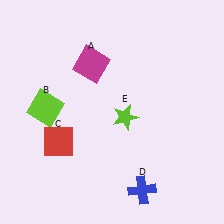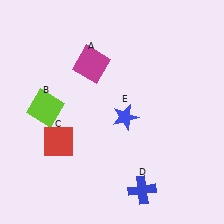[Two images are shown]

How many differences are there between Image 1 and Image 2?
There is 1 difference between the two images.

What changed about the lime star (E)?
In Image 1, E is lime. In Image 2, it changed to blue.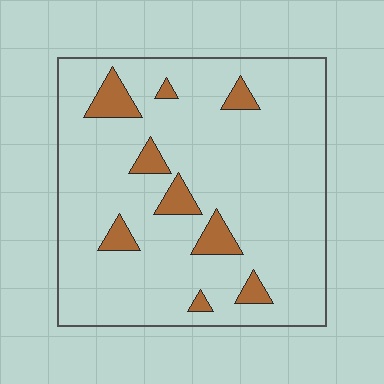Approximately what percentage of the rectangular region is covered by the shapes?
Approximately 10%.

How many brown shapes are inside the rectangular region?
9.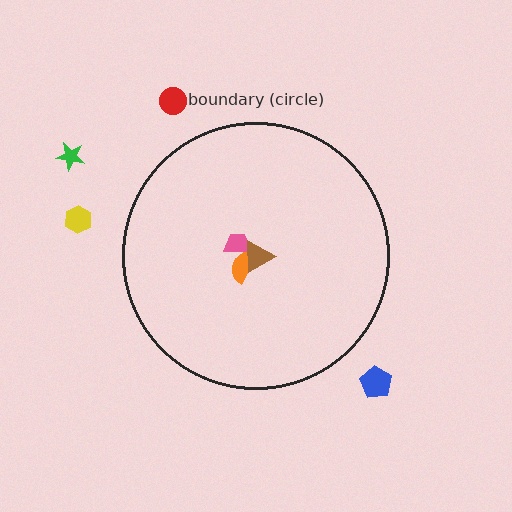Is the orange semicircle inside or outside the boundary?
Inside.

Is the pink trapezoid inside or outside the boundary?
Inside.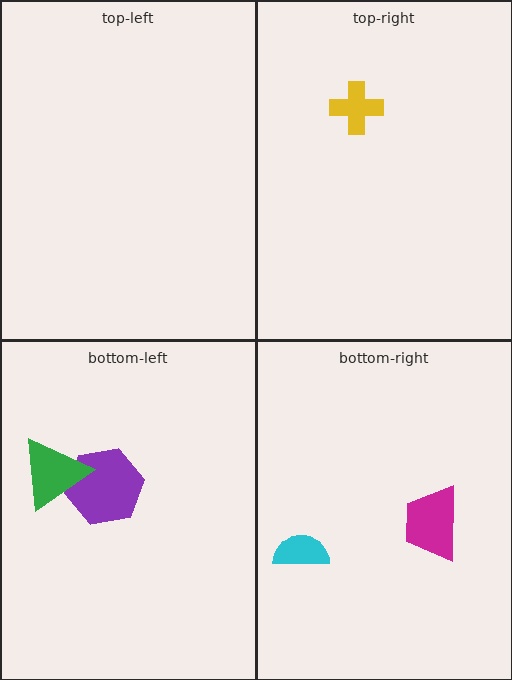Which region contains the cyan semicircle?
The bottom-right region.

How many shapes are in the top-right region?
1.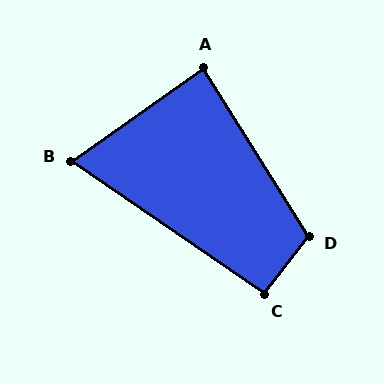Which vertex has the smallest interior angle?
B, at approximately 70 degrees.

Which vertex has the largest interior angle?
D, at approximately 110 degrees.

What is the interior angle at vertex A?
Approximately 87 degrees (approximately right).